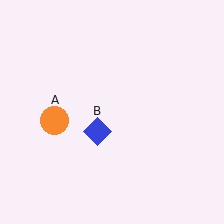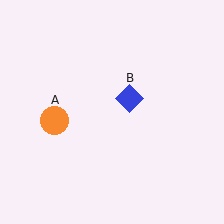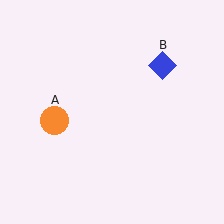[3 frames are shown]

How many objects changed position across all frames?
1 object changed position: blue diamond (object B).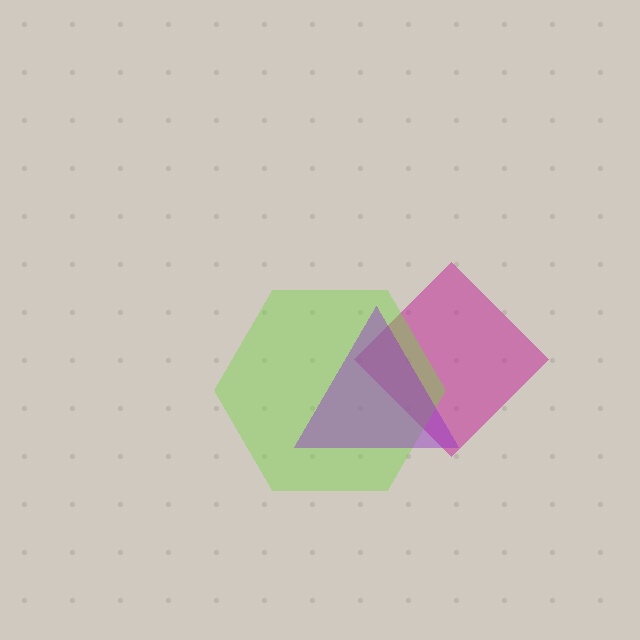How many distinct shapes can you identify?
There are 3 distinct shapes: a magenta diamond, a lime hexagon, a purple triangle.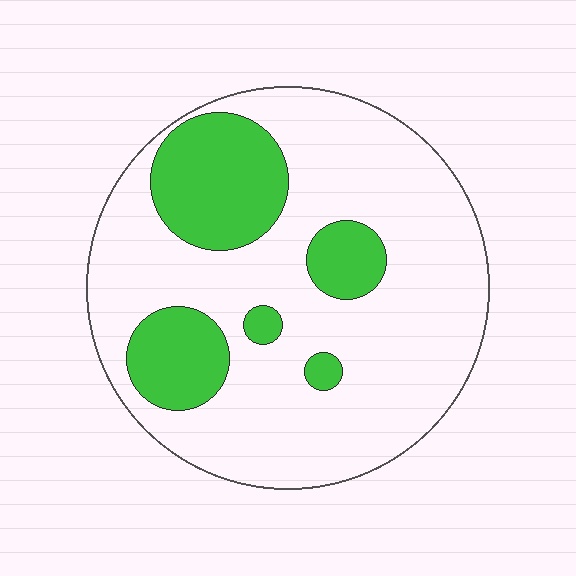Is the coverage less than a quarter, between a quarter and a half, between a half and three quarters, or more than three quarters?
Less than a quarter.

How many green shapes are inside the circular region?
5.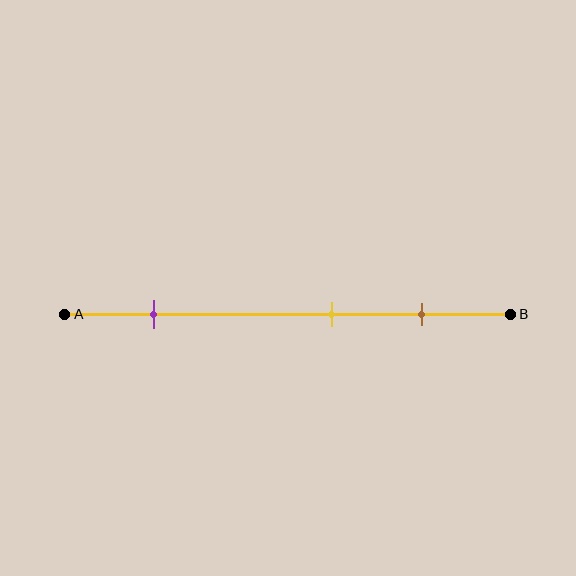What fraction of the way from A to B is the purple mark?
The purple mark is approximately 20% (0.2) of the way from A to B.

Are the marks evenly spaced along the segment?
No, the marks are not evenly spaced.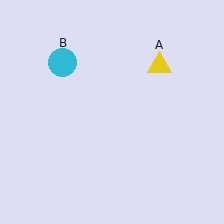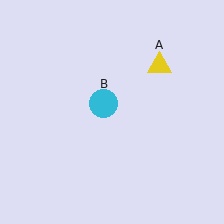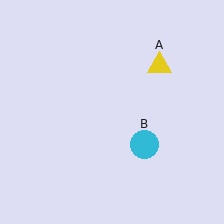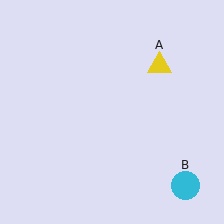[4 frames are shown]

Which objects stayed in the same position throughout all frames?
Yellow triangle (object A) remained stationary.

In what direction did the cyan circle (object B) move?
The cyan circle (object B) moved down and to the right.